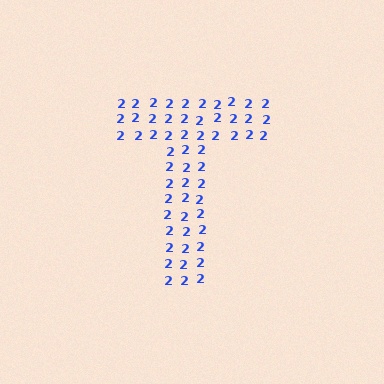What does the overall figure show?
The overall figure shows the letter T.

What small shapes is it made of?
It is made of small digit 2's.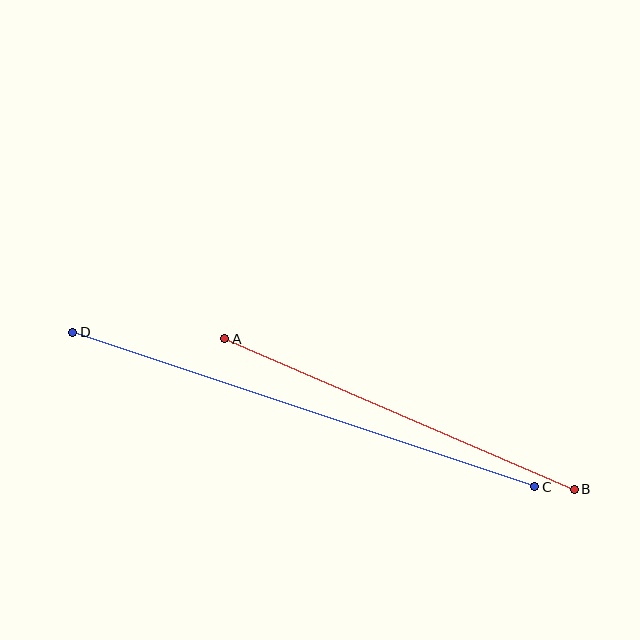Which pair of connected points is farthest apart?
Points C and D are farthest apart.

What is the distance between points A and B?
The distance is approximately 381 pixels.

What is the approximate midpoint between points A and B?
The midpoint is at approximately (399, 414) pixels.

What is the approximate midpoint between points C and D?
The midpoint is at approximately (304, 410) pixels.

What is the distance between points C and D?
The distance is approximately 487 pixels.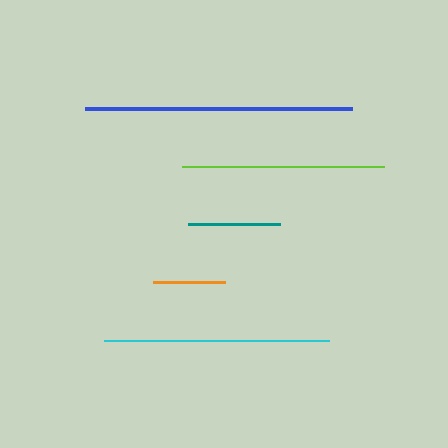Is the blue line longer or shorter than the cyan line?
The blue line is longer than the cyan line.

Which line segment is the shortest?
The orange line is the shortest at approximately 72 pixels.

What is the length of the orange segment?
The orange segment is approximately 72 pixels long.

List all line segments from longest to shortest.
From longest to shortest: blue, cyan, lime, teal, orange.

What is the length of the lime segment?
The lime segment is approximately 202 pixels long.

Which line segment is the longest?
The blue line is the longest at approximately 267 pixels.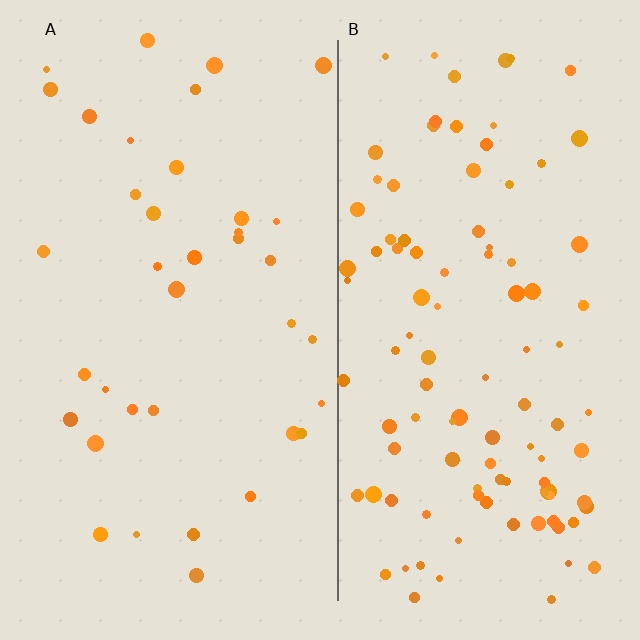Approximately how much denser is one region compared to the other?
Approximately 2.8× — region B over region A.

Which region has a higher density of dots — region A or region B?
B (the right).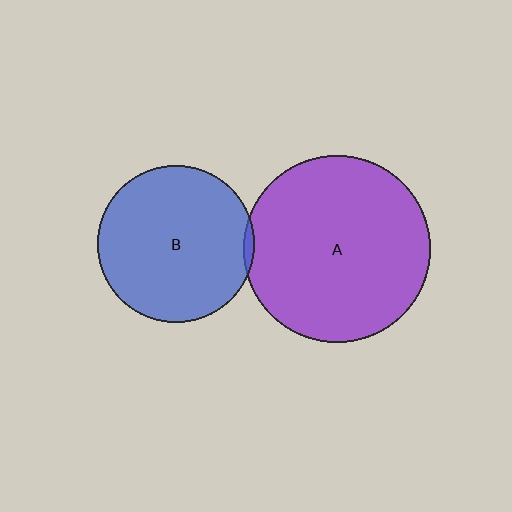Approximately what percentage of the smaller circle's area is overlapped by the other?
Approximately 5%.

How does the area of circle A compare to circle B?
Approximately 1.4 times.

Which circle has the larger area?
Circle A (purple).